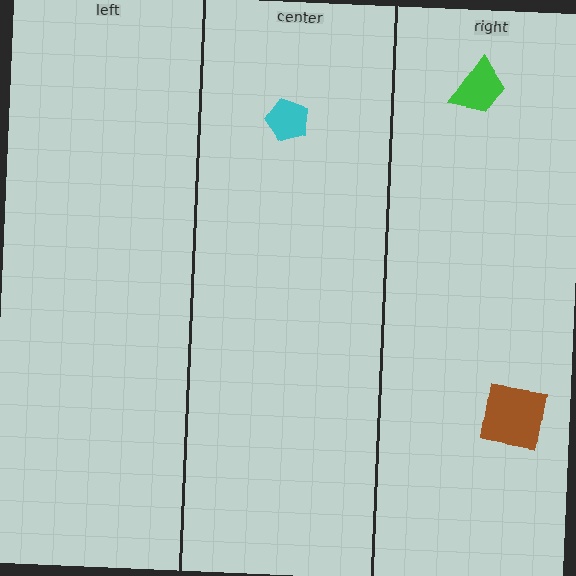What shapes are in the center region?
The cyan pentagon.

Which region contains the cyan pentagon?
The center region.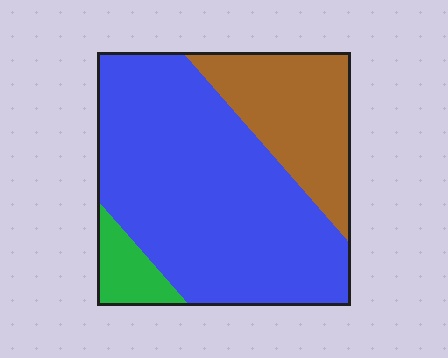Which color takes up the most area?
Blue, at roughly 65%.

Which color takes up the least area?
Green, at roughly 10%.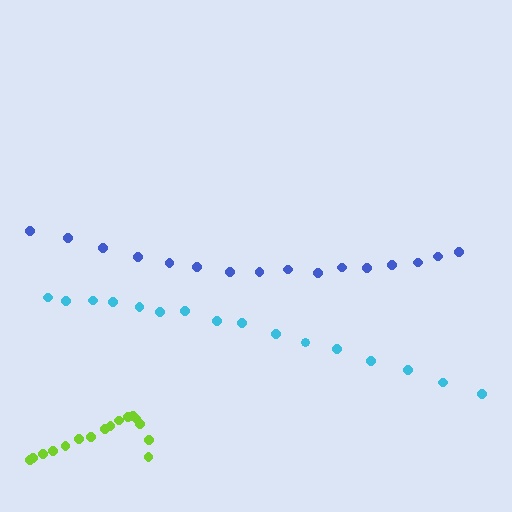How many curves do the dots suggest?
There are 3 distinct paths.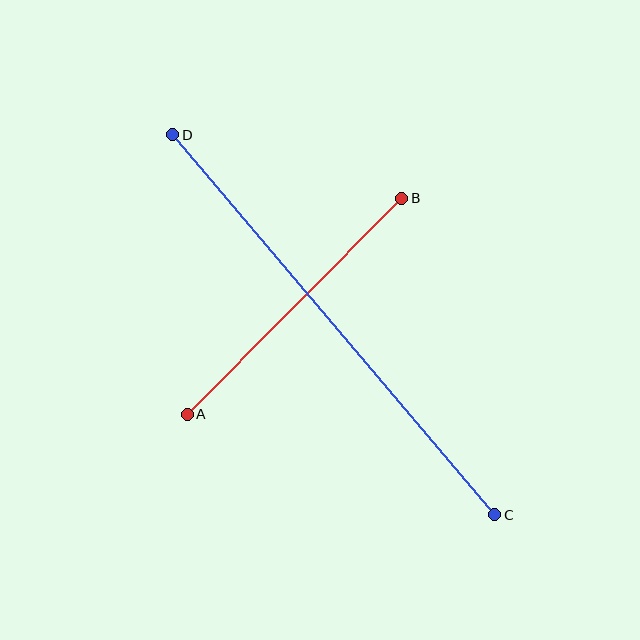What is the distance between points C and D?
The distance is approximately 498 pixels.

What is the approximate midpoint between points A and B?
The midpoint is at approximately (294, 306) pixels.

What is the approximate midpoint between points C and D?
The midpoint is at approximately (334, 325) pixels.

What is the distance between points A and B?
The distance is approximately 304 pixels.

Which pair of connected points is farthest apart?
Points C and D are farthest apart.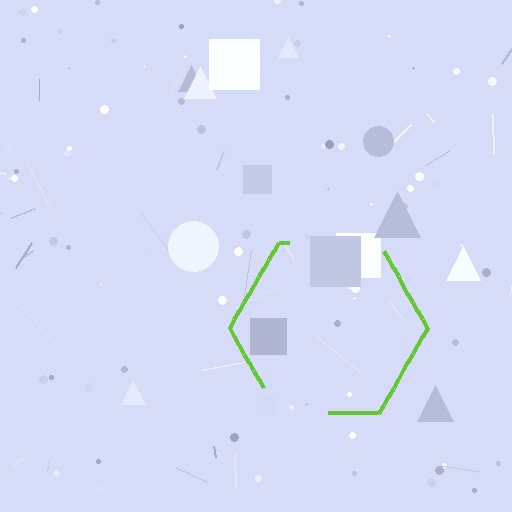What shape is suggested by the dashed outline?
The dashed outline suggests a hexagon.